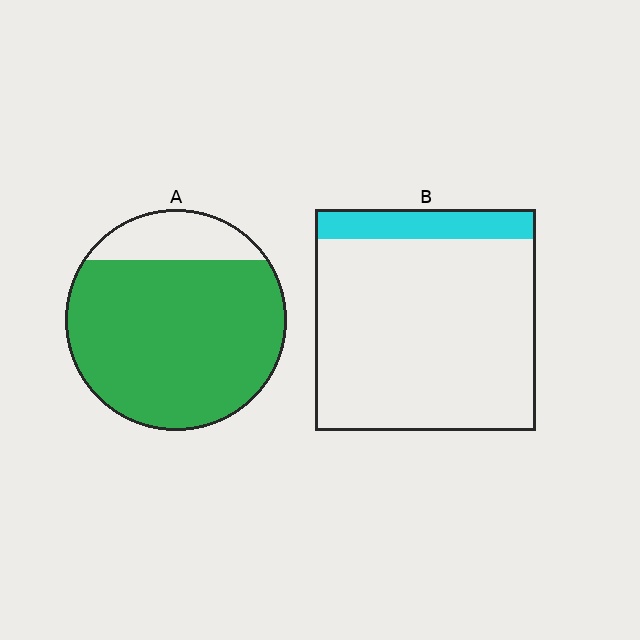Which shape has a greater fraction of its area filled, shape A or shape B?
Shape A.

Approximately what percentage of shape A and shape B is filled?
A is approximately 85% and B is approximately 15%.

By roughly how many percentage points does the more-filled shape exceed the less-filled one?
By roughly 70 percentage points (A over B).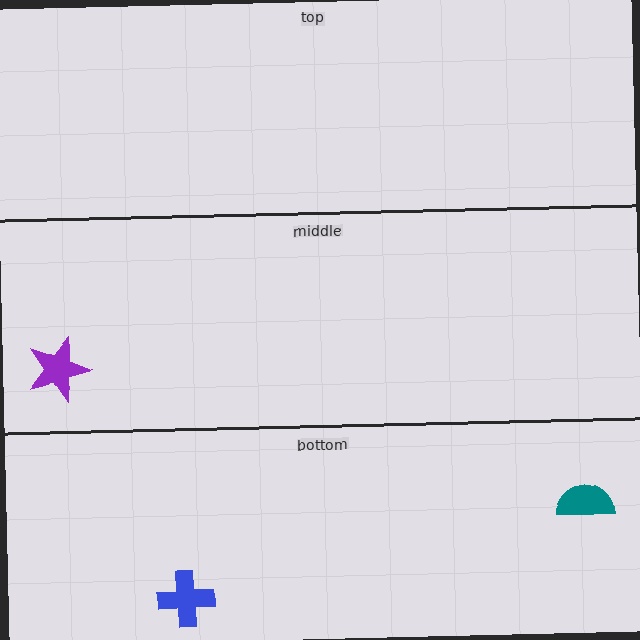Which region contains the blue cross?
The bottom region.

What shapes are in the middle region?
The purple star.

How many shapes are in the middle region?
1.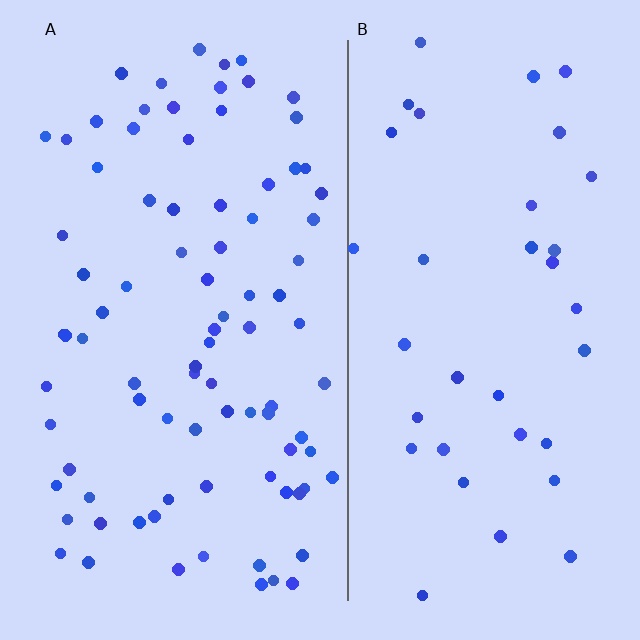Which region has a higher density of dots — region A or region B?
A (the left).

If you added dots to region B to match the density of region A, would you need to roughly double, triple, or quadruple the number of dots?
Approximately double.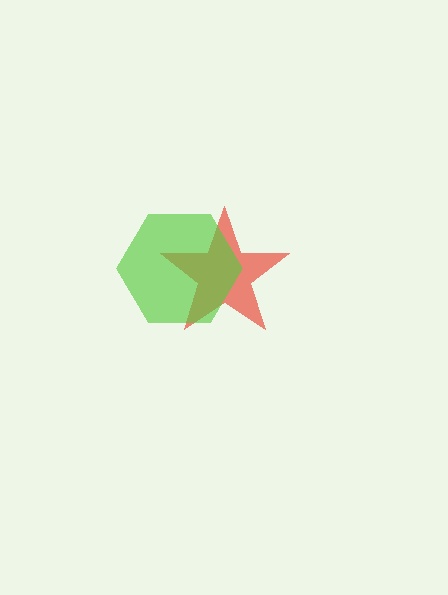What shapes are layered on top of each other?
The layered shapes are: a red star, a lime hexagon.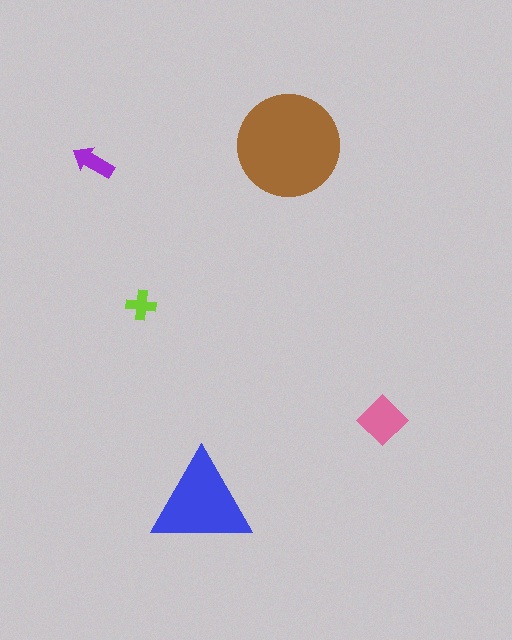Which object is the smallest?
The lime cross.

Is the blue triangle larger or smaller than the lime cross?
Larger.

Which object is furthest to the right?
The pink diamond is rightmost.